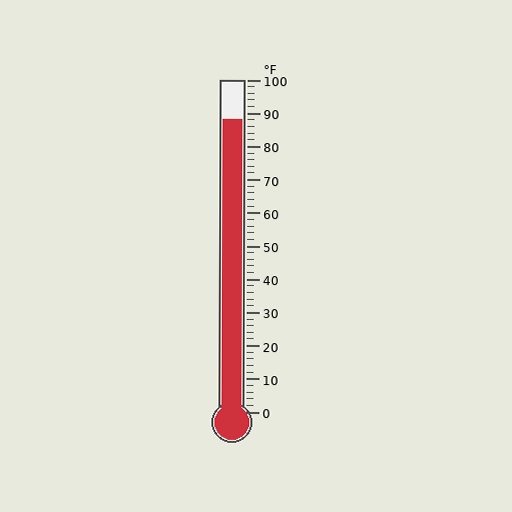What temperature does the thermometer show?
The thermometer shows approximately 88°F.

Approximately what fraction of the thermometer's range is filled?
The thermometer is filled to approximately 90% of its range.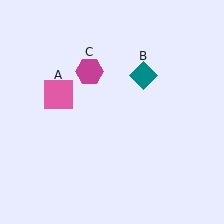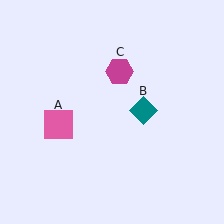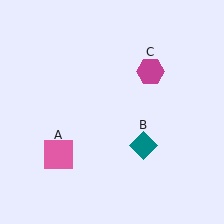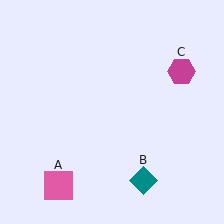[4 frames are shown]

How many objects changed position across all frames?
3 objects changed position: pink square (object A), teal diamond (object B), magenta hexagon (object C).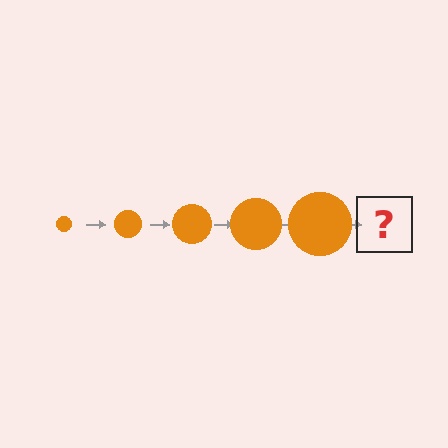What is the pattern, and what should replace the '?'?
The pattern is that the circle gets progressively larger each step. The '?' should be an orange circle, larger than the previous one.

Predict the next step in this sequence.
The next step is an orange circle, larger than the previous one.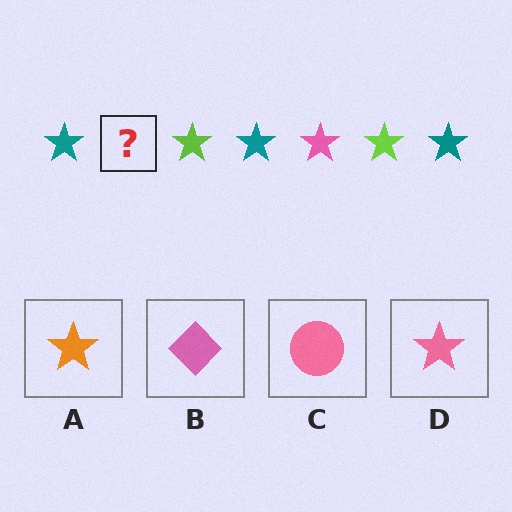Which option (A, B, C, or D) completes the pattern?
D.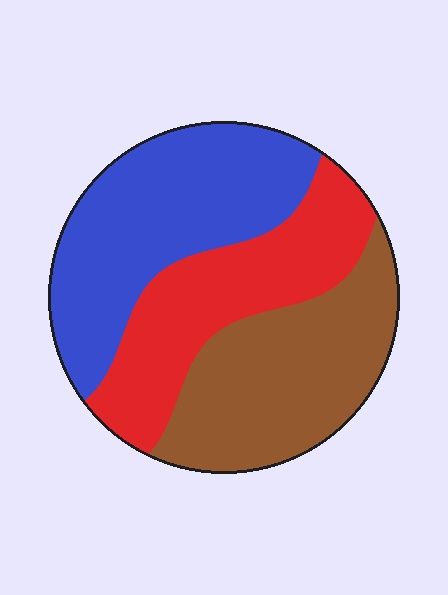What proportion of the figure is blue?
Blue takes up about three eighths (3/8) of the figure.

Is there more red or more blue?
Blue.